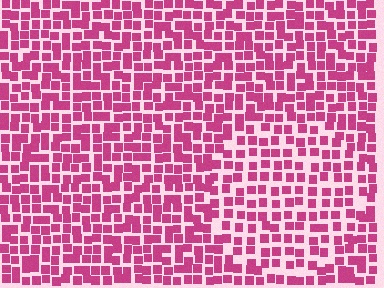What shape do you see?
I see a circle.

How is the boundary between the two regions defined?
The boundary is defined by a change in element density (approximately 1.5x ratio). All elements are the same color, size, and shape.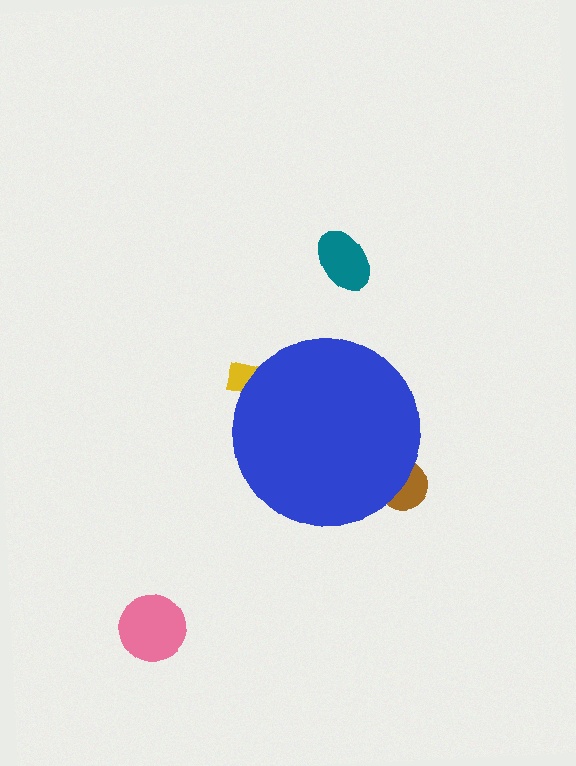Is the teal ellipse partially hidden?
No, the teal ellipse is fully visible.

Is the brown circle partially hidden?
Yes, the brown circle is partially hidden behind the blue circle.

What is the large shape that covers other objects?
A blue circle.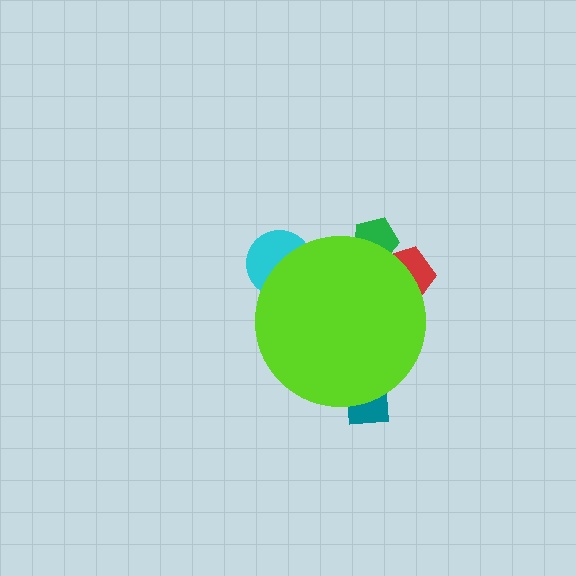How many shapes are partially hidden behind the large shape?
4 shapes are partially hidden.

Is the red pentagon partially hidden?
Yes, the red pentagon is partially hidden behind the lime circle.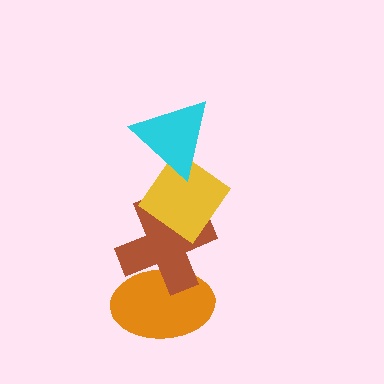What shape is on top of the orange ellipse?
The brown cross is on top of the orange ellipse.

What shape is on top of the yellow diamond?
The cyan triangle is on top of the yellow diamond.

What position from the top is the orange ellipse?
The orange ellipse is 4th from the top.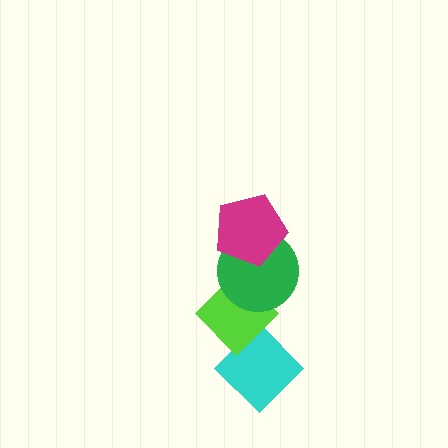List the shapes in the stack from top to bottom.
From top to bottom: the magenta pentagon, the green circle, the lime diamond, the cyan diamond.